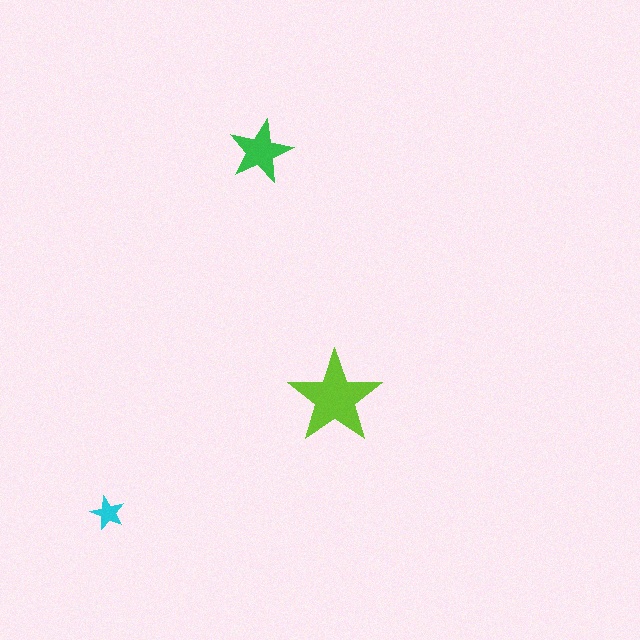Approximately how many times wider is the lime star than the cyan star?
About 2.5 times wider.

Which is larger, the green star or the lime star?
The lime one.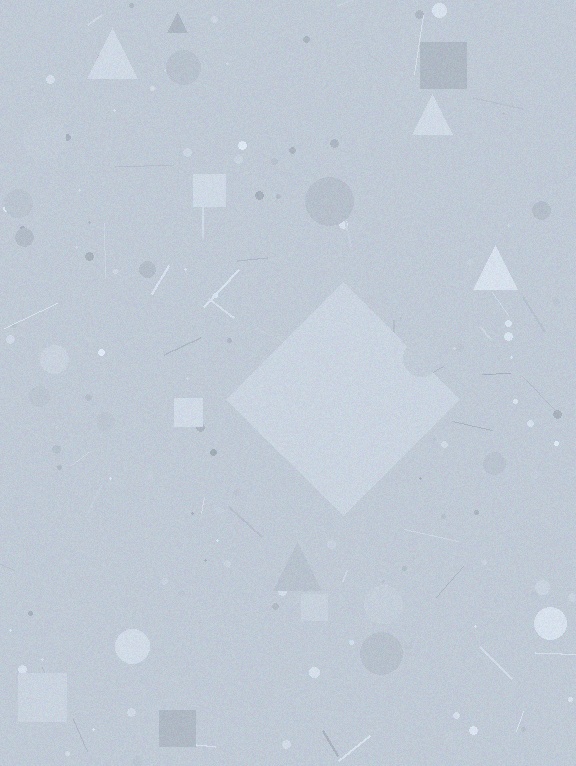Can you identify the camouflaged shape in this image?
The camouflaged shape is a diamond.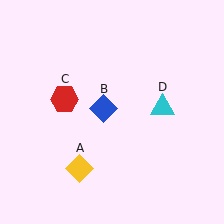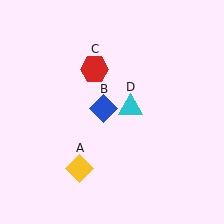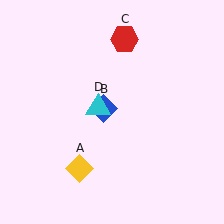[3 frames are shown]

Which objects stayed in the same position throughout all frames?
Yellow diamond (object A) and blue diamond (object B) remained stationary.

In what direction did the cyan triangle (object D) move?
The cyan triangle (object D) moved left.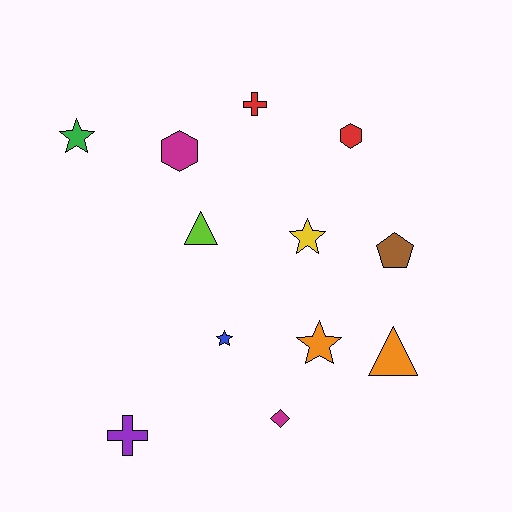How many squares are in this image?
There are no squares.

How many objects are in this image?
There are 12 objects.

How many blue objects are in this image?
There is 1 blue object.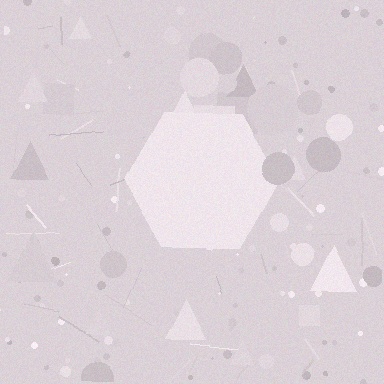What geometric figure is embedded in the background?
A hexagon is embedded in the background.